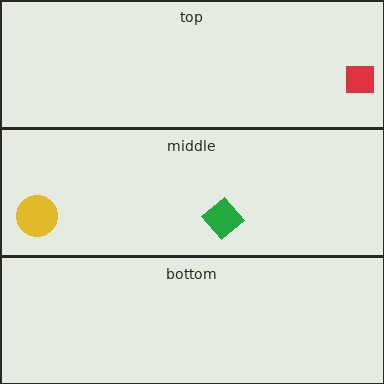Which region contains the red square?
The top region.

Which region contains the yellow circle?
The middle region.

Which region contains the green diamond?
The middle region.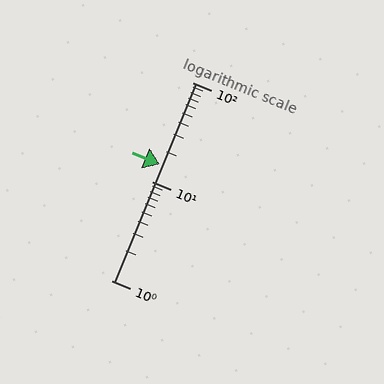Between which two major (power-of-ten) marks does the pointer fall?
The pointer is between 10 and 100.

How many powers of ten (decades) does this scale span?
The scale spans 2 decades, from 1 to 100.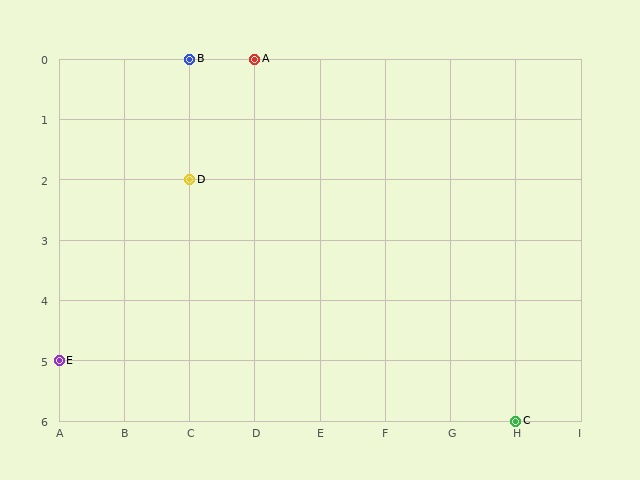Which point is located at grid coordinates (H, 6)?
Point C is at (H, 6).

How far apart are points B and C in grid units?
Points B and C are 5 columns and 6 rows apart (about 7.8 grid units diagonally).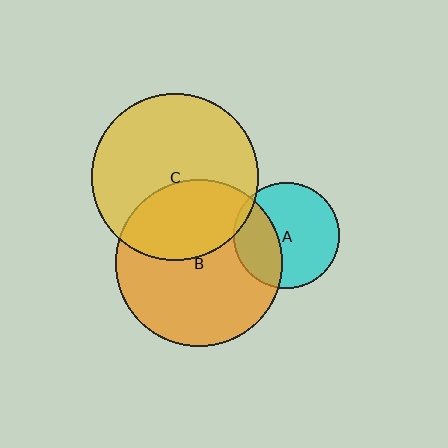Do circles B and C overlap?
Yes.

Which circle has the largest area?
Circle B (orange).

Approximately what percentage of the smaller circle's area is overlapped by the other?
Approximately 35%.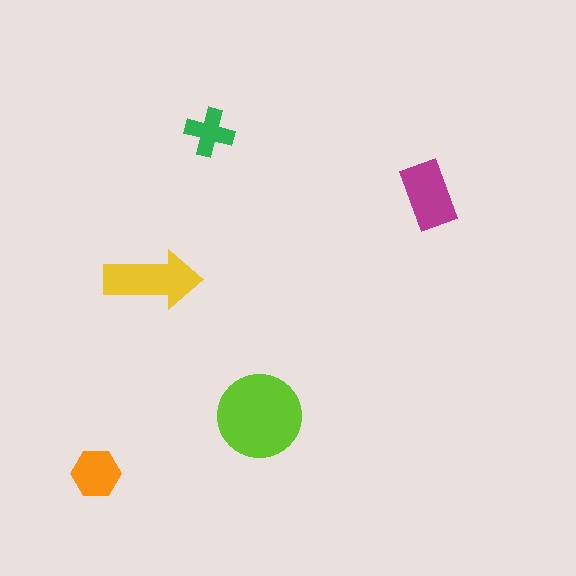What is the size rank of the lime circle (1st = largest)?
1st.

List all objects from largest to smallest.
The lime circle, the yellow arrow, the magenta rectangle, the orange hexagon, the green cross.